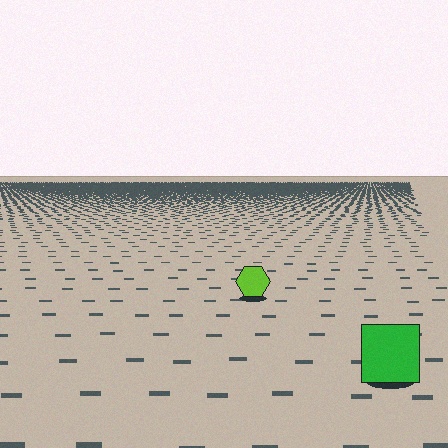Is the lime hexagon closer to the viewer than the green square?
No. The green square is closer — you can tell from the texture gradient: the ground texture is coarser near it.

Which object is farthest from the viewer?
The lime hexagon is farthest from the viewer. It appears smaller and the ground texture around it is denser.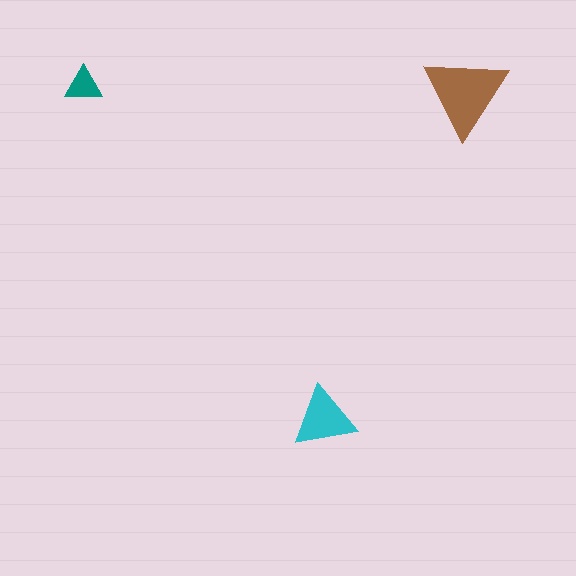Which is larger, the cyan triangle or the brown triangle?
The brown one.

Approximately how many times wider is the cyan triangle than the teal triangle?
About 1.5 times wider.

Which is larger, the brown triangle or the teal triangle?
The brown one.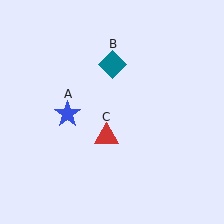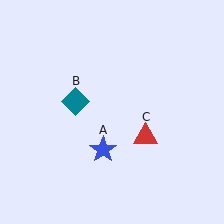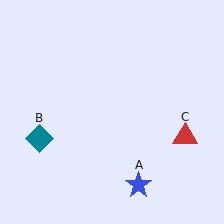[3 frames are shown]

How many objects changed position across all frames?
3 objects changed position: blue star (object A), teal diamond (object B), red triangle (object C).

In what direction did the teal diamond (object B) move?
The teal diamond (object B) moved down and to the left.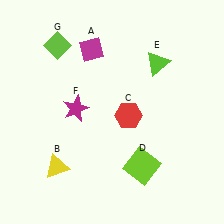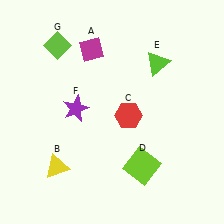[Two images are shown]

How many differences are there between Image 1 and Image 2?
There is 1 difference between the two images.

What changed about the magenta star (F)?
In Image 1, F is magenta. In Image 2, it changed to purple.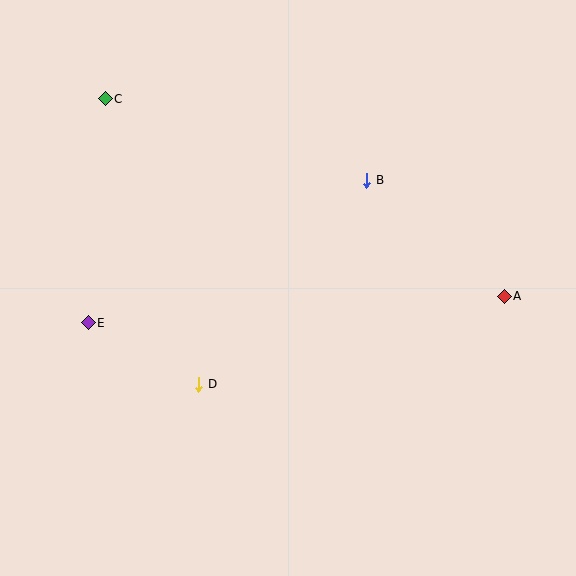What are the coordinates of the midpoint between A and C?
The midpoint between A and C is at (305, 198).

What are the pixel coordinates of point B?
Point B is at (367, 180).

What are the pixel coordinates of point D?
Point D is at (199, 384).